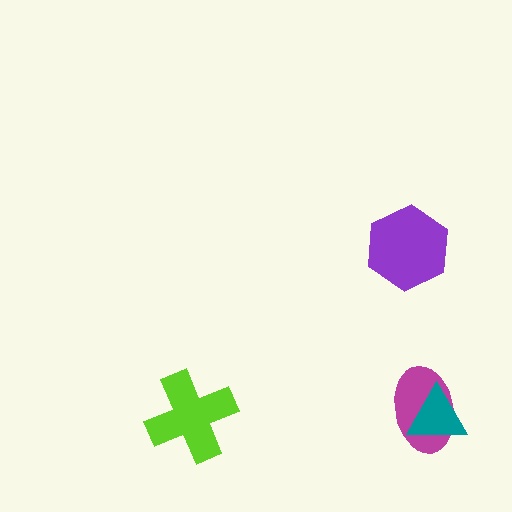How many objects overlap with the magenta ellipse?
1 object overlaps with the magenta ellipse.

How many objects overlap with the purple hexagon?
0 objects overlap with the purple hexagon.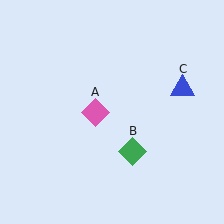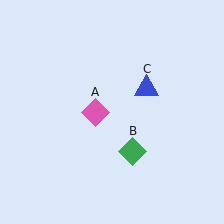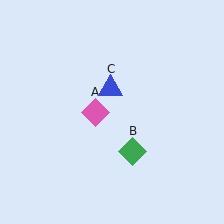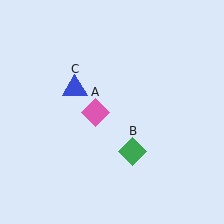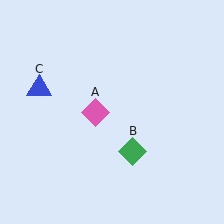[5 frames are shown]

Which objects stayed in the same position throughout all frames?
Pink diamond (object A) and green diamond (object B) remained stationary.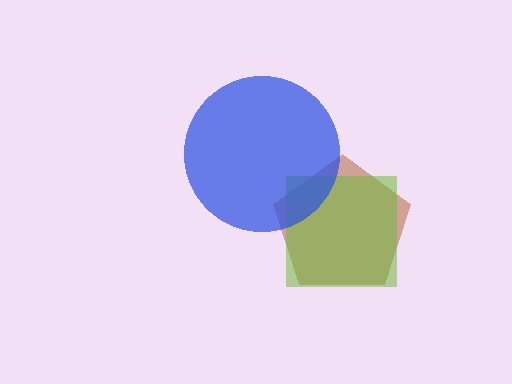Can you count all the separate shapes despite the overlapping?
Yes, there are 3 separate shapes.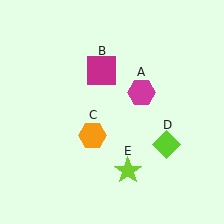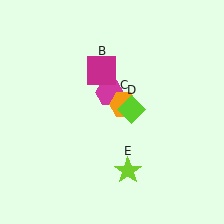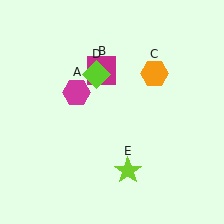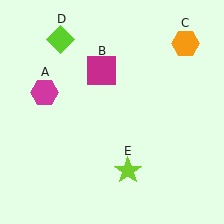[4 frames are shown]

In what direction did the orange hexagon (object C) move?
The orange hexagon (object C) moved up and to the right.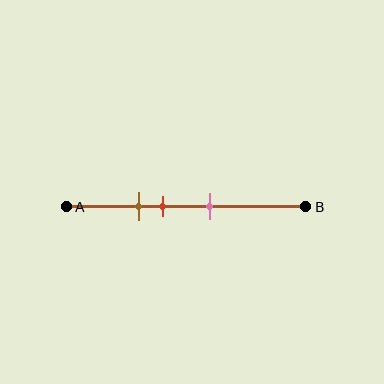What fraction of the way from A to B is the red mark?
The red mark is approximately 40% (0.4) of the way from A to B.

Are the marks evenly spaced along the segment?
Yes, the marks are approximately evenly spaced.